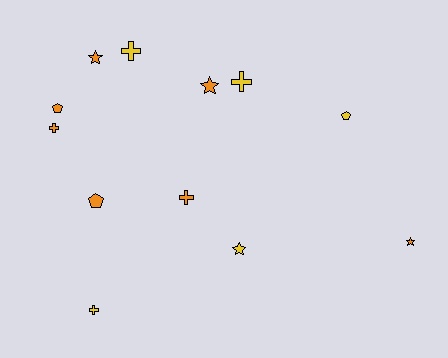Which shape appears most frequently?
Cross, with 5 objects.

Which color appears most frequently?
Orange, with 7 objects.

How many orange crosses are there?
There are 2 orange crosses.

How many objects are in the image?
There are 12 objects.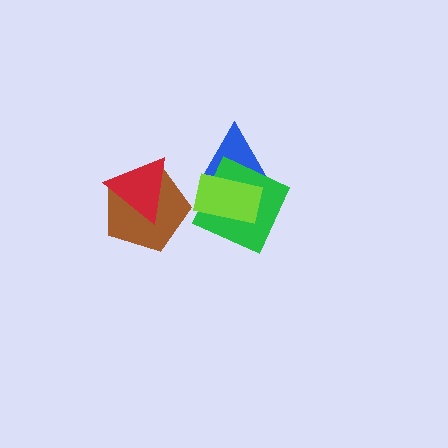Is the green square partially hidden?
Yes, it is partially covered by another shape.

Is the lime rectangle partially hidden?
No, no other shape covers it.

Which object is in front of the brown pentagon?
The red triangle is in front of the brown pentagon.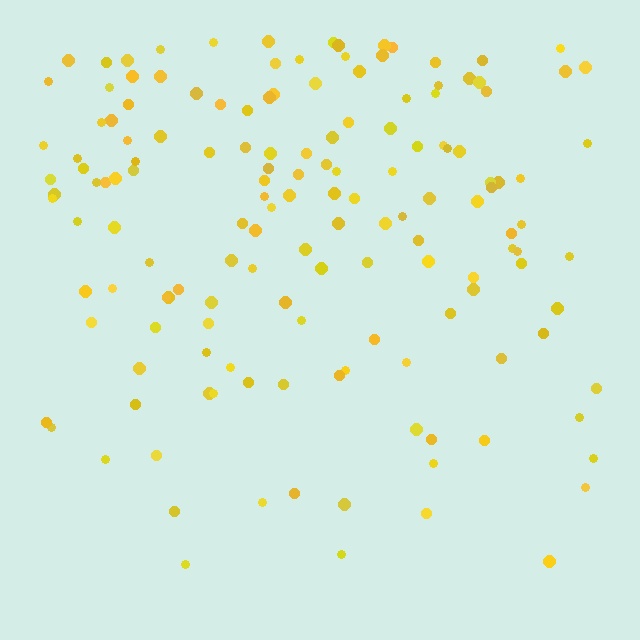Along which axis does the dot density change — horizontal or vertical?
Vertical.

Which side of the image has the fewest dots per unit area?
The bottom.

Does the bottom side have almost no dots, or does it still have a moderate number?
Still a moderate number, just noticeably fewer than the top.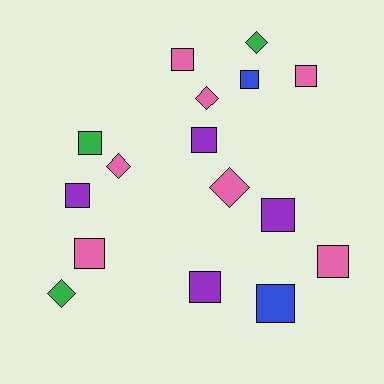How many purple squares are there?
There are 4 purple squares.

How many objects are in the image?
There are 16 objects.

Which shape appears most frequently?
Square, with 11 objects.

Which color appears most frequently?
Pink, with 7 objects.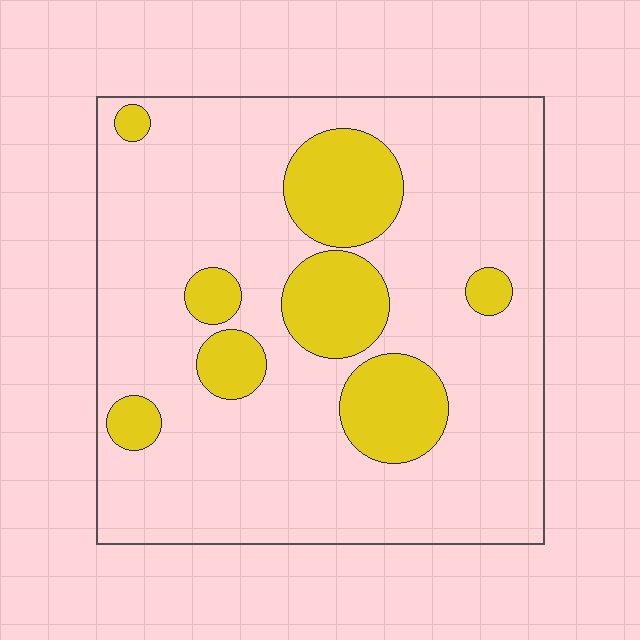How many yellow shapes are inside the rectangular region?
8.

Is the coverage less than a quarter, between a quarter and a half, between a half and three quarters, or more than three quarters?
Less than a quarter.